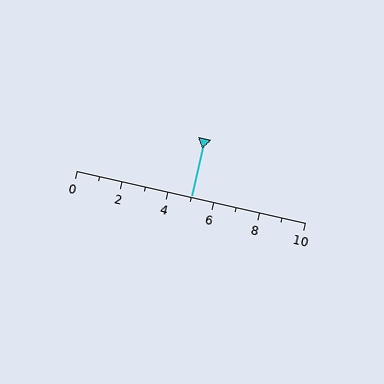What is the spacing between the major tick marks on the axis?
The major ticks are spaced 2 apart.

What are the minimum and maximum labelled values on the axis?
The axis runs from 0 to 10.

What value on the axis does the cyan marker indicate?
The marker indicates approximately 5.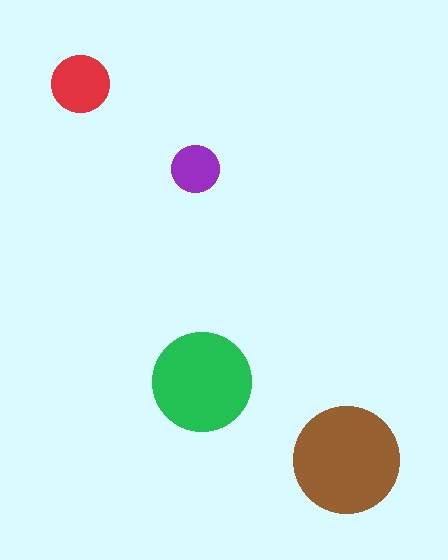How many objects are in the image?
There are 4 objects in the image.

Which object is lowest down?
The brown circle is bottommost.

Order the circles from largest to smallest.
the brown one, the green one, the red one, the purple one.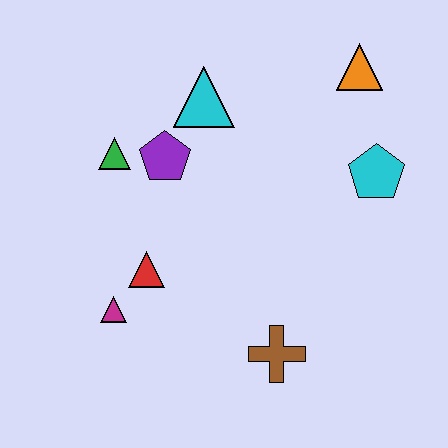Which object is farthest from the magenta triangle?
The orange triangle is farthest from the magenta triangle.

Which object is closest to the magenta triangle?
The red triangle is closest to the magenta triangle.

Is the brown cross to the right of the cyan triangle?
Yes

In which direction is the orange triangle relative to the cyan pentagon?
The orange triangle is above the cyan pentagon.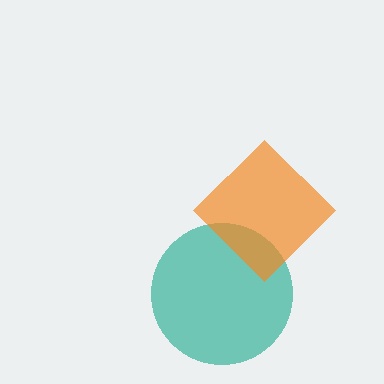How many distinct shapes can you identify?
There are 2 distinct shapes: a teal circle, an orange diamond.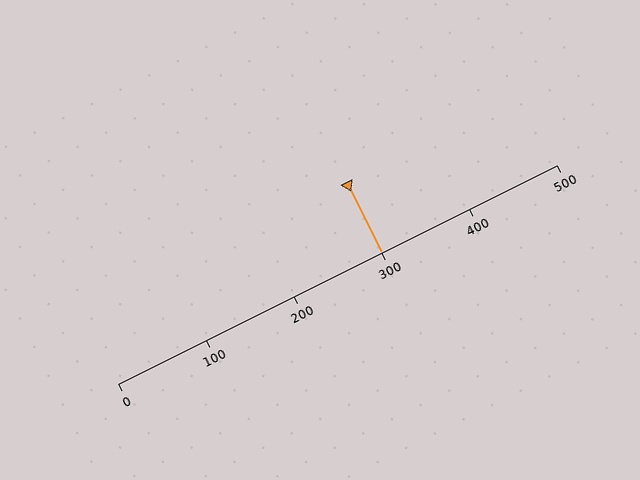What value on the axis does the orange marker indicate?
The marker indicates approximately 300.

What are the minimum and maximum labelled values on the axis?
The axis runs from 0 to 500.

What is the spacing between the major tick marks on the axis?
The major ticks are spaced 100 apart.